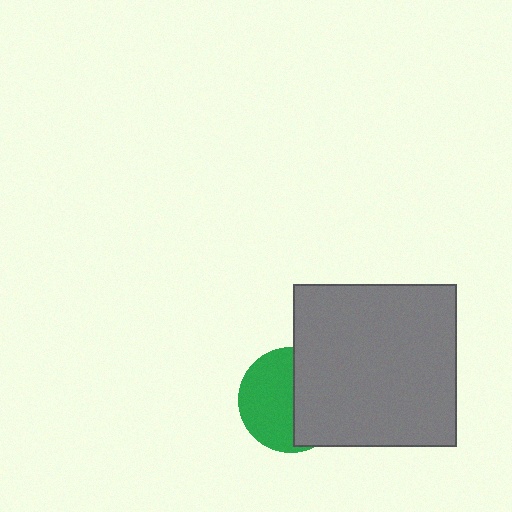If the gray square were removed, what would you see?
You would see the complete green circle.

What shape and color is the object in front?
The object in front is a gray square.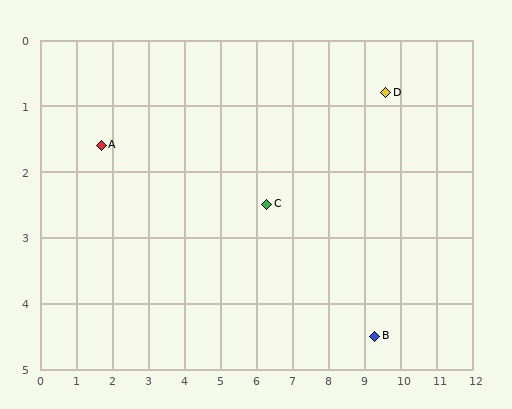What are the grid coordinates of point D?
Point D is at approximately (9.6, 0.8).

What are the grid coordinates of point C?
Point C is at approximately (6.3, 2.5).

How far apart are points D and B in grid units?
Points D and B are about 3.7 grid units apart.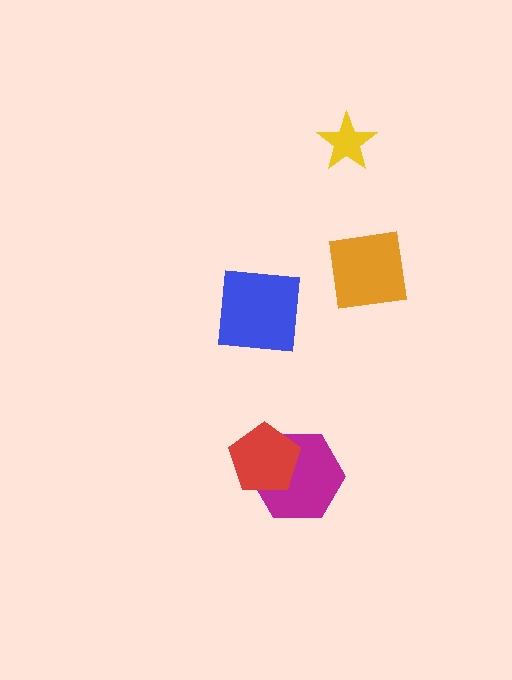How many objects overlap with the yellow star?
0 objects overlap with the yellow star.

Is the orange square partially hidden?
No, no other shape covers it.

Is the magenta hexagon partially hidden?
Yes, it is partially covered by another shape.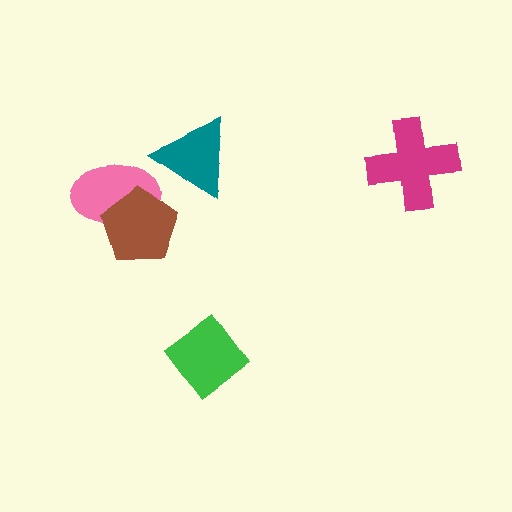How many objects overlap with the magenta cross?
0 objects overlap with the magenta cross.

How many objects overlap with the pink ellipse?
1 object overlaps with the pink ellipse.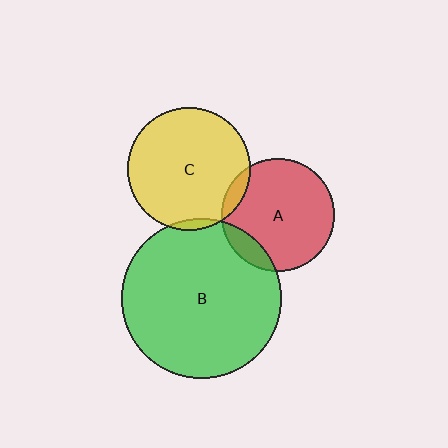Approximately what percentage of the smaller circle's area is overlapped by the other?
Approximately 5%.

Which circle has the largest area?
Circle B (green).